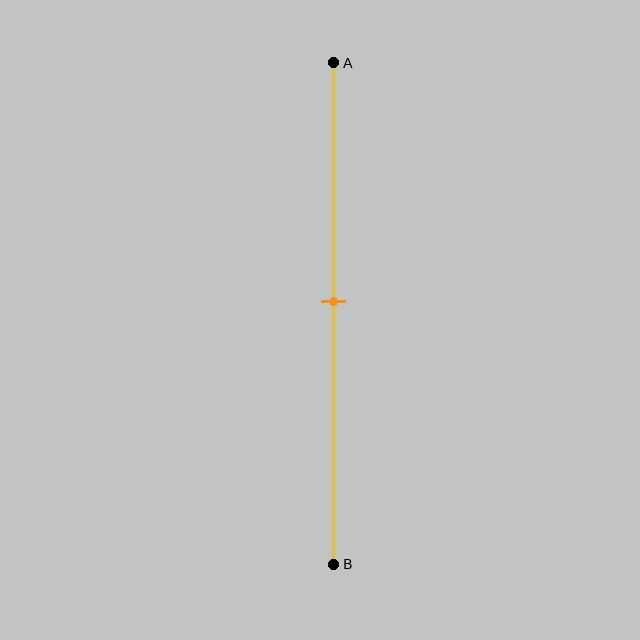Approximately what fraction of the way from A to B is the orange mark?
The orange mark is approximately 50% of the way from A to B.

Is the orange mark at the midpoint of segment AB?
Yes, the mark is approximately at the midpoint.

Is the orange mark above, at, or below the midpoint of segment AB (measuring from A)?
The orange mark is approximately at the midpoint of segment AB.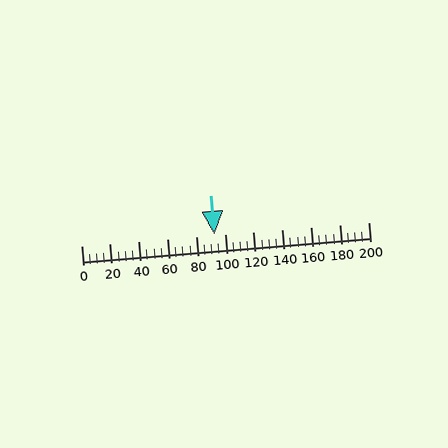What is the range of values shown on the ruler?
The ruler shows values from 0 to 200.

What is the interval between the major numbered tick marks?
The major tick marks are spaced 20 units apart.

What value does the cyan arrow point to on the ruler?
The cyan arrow points to approximately 93.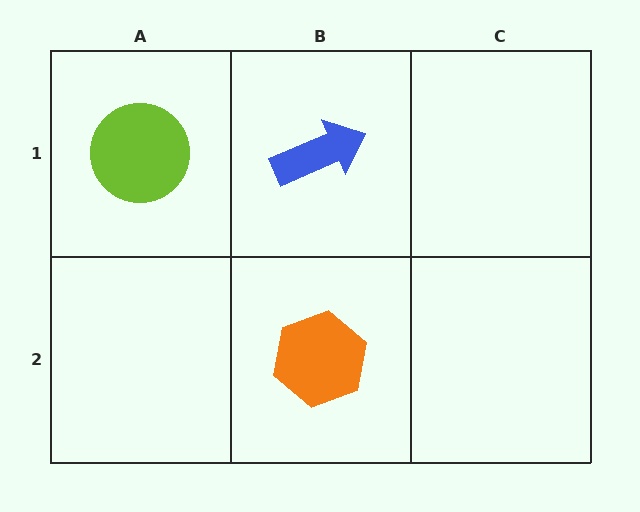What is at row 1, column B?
A blue arrow.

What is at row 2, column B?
An orange hexagon.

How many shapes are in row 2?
1 shape.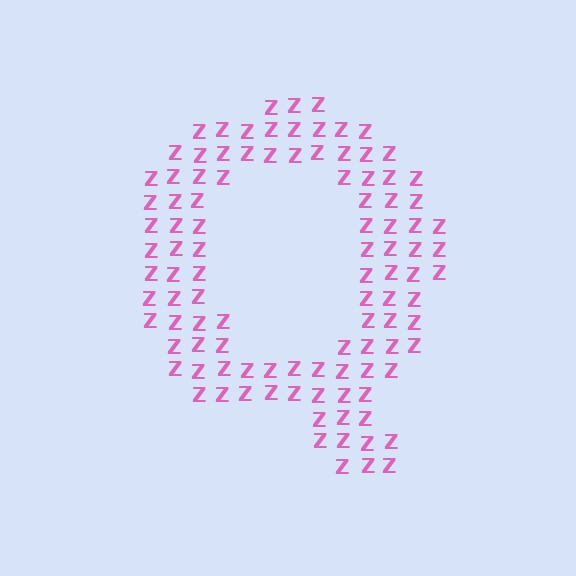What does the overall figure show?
The overall figure shows the letter Q.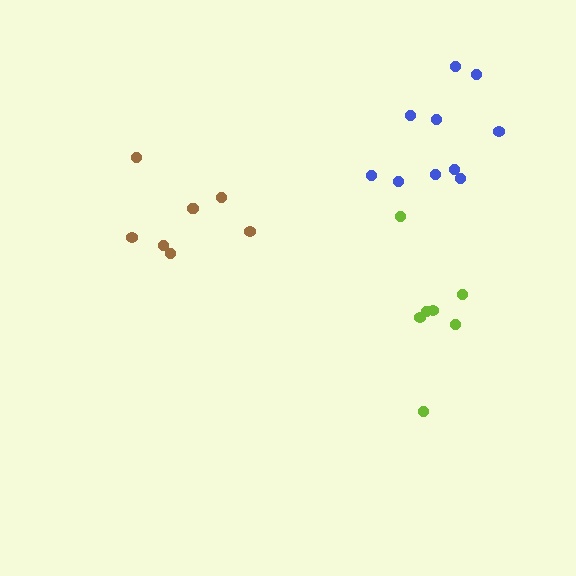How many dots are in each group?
Group 1: 7 dots, Group 2: 8 dots, Group 3: 10 dots (25 total).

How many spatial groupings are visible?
There are 3 spatial groupings.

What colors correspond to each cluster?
The clusters are colored: lime, brown, blue.